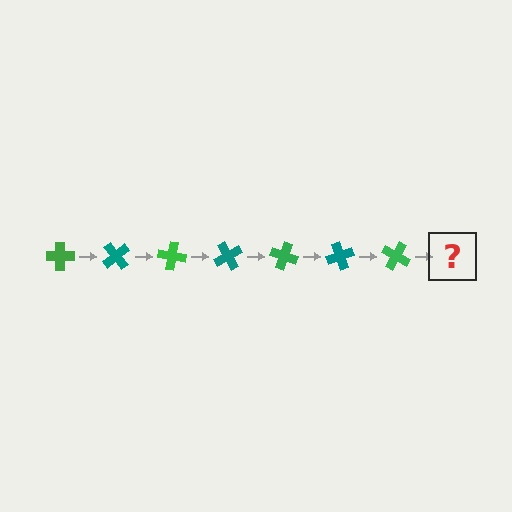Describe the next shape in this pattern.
It should be a teal cross, rotated 350 degrees from the start.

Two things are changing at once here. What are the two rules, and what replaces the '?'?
The two rules are that it rotates 50 degrees each step and the color cycles through green and teal. The '?' should be a teal cross, rotated 350 degrees from the start.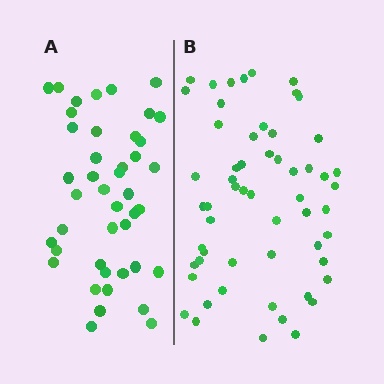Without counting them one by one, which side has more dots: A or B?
Region B (the right region) has more dots.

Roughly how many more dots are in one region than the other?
Region B has approximately 15 more dots than region A.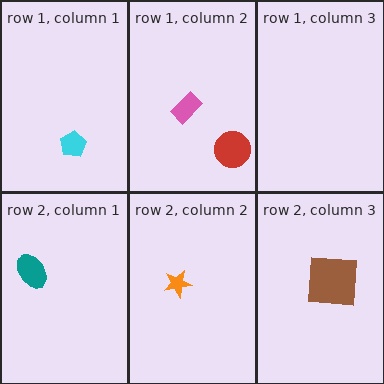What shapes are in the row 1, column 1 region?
The cyan pentagon.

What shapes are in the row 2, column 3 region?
The brown square.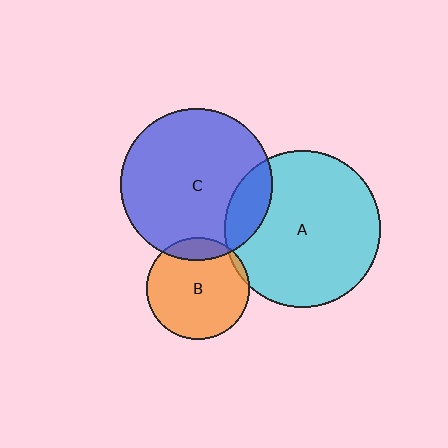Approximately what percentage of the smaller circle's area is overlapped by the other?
Approximately 15%.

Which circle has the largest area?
Circle A (cyan).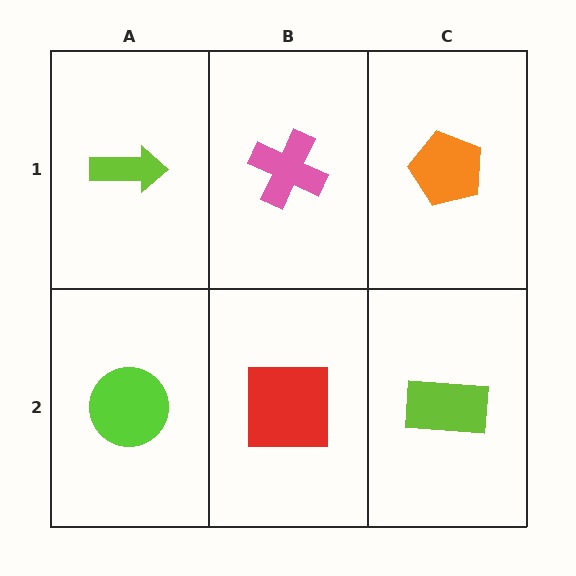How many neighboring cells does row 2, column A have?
2.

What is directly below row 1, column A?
A lime circle.